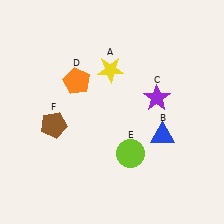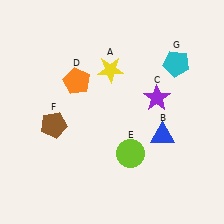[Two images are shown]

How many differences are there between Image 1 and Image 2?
There is 1 difference between the two images.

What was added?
A cyan pentagon (G) was added in Image 2.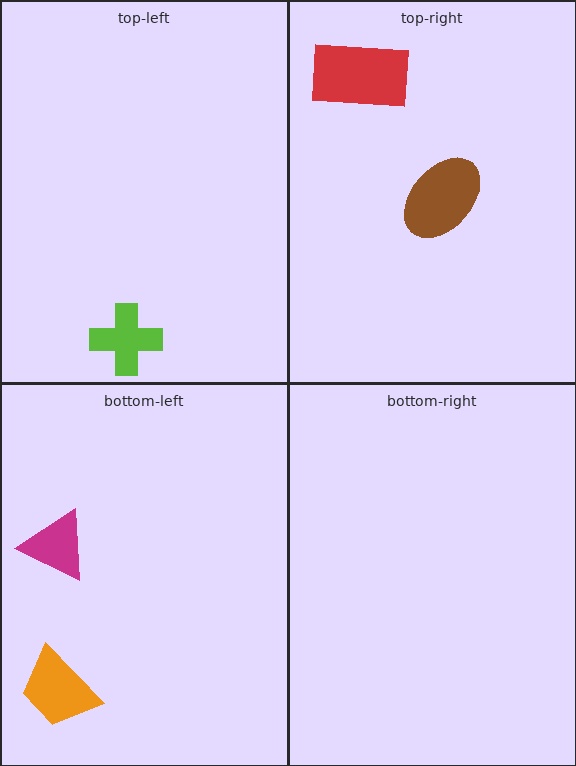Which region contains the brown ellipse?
The top-right region.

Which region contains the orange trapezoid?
The bottom-left region.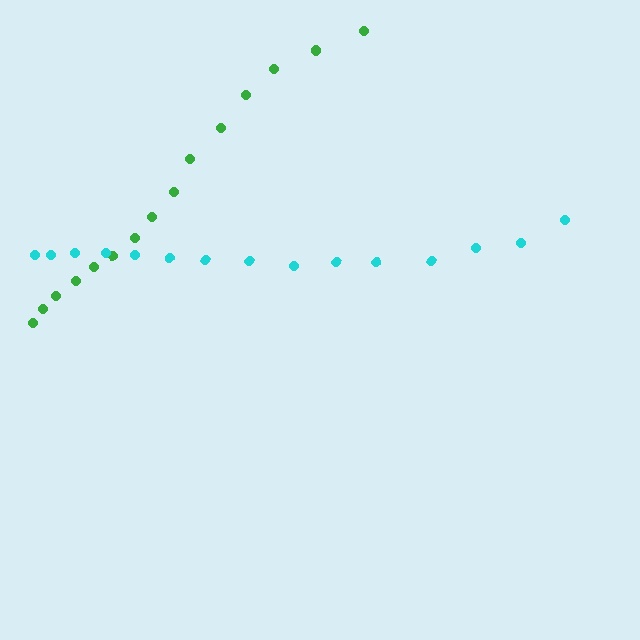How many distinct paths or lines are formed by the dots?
There are 2 distinct paths.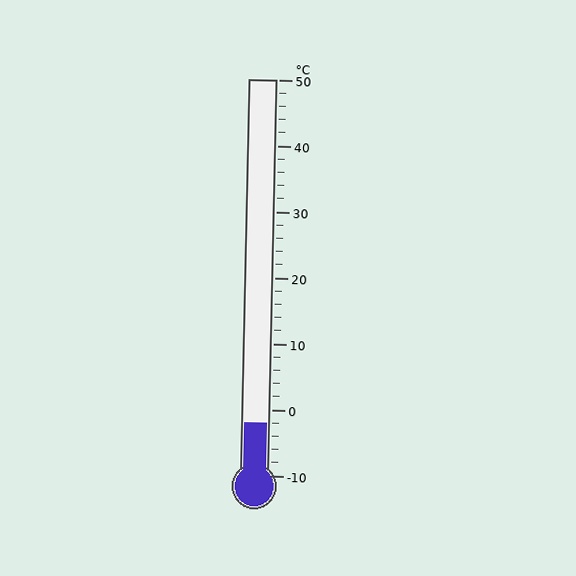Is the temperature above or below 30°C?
The temperature is below 30°C.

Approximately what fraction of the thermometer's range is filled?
The thermometer is filled to approximately 15% of its range.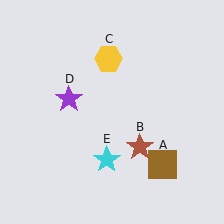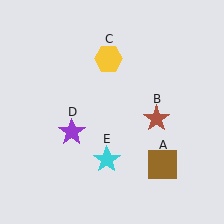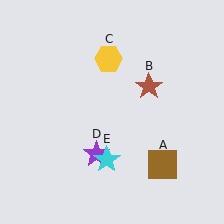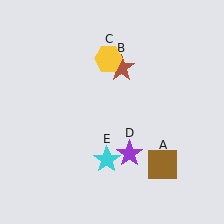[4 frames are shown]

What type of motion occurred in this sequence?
The brown star (object B), purple star (object D) rotated counterclockwise around the center of the scene.